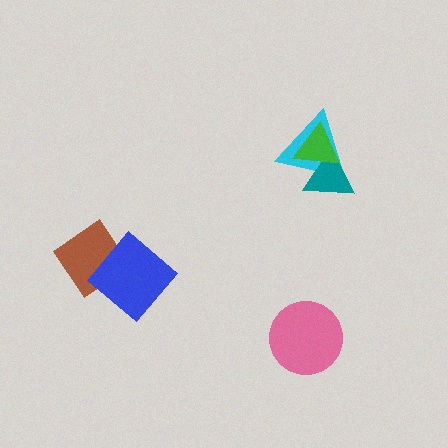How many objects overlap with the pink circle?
0 objects overlap with the pink circle.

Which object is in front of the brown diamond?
The blue diamond is in front of the brown diamond.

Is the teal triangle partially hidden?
Yes, it is partially covered by another shape.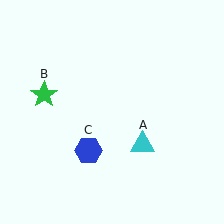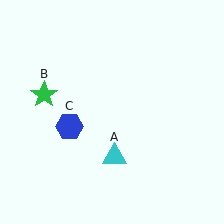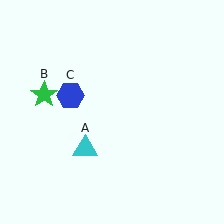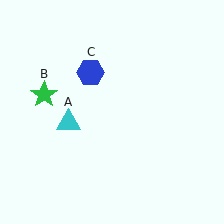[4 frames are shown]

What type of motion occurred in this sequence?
The cyan triangle (object A), blue hexagon (object C) rotated clockwise around the center of the scene.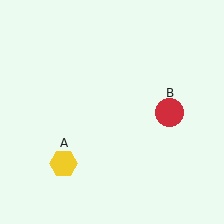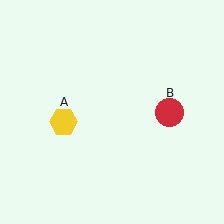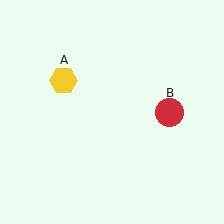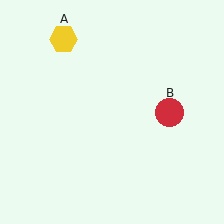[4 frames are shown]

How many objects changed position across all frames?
1 object changed position: yellow hexagon (object A).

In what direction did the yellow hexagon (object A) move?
The yellow hexagon (object A) moved up.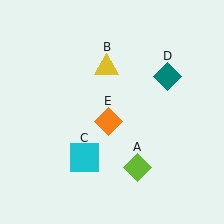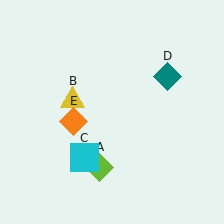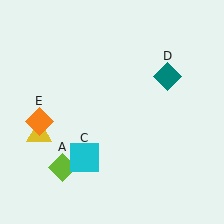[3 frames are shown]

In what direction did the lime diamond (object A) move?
The lime diamond (object A) moved left.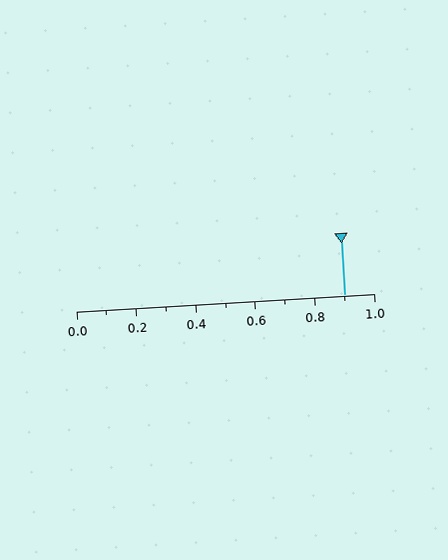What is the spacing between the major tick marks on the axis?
The major ticks are spaced 0.2 apart.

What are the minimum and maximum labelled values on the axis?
The axis runs from 0.0 to 1.0.